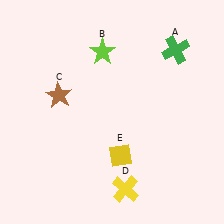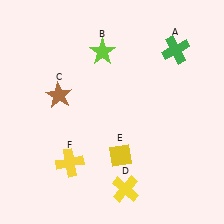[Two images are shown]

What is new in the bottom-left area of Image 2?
A yellow cross (F) was added in the bottom-left area of Image 2.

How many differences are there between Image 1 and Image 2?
There is 1 difference between the two images.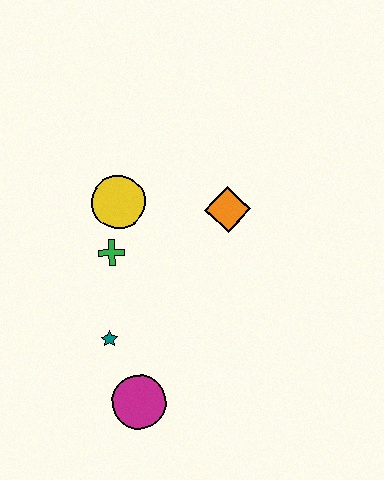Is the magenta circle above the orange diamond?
No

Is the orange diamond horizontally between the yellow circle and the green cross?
No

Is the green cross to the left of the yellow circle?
Yes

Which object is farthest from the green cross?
The magenta circle is farthest from the green cross.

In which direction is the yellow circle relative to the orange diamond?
The yellow circle is to the left of the orange diamond.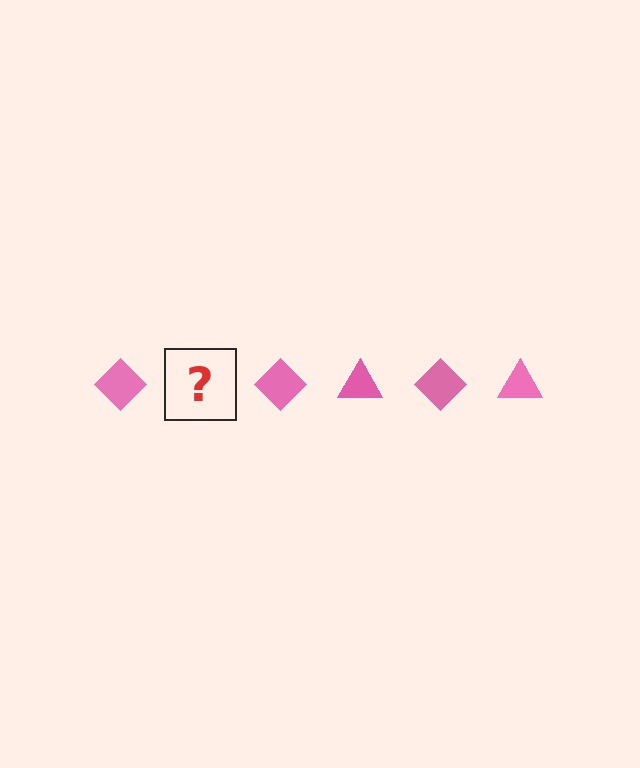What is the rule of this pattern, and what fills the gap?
The rule is that the pattern cycles through diamond, triangle shapes in pink. The gap should be filled with a pink triangle.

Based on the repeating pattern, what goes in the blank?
The blank should be a pink triangle.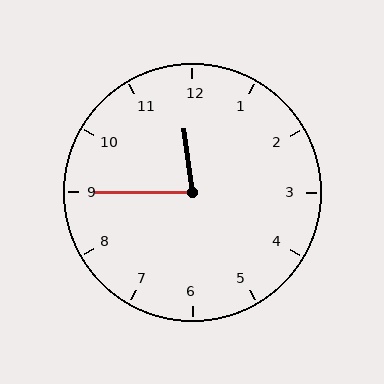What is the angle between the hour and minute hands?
Approximately 82 degrees.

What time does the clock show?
11:45.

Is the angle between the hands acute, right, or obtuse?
It is acute.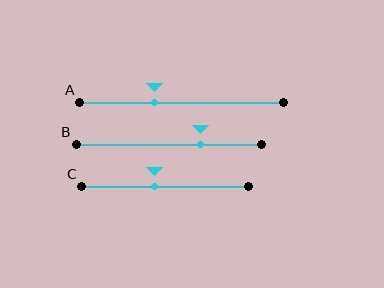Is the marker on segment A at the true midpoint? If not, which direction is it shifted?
No, the marker on segment A is shifted to the left by about 13% of the segment length.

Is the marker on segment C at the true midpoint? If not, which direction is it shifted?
No, the marker on segment C is shifted to the left by about 6% of the segment length.